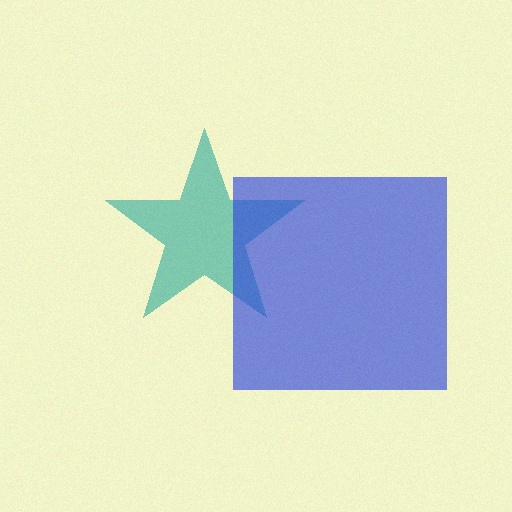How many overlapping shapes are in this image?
There are 2 overlapping shapes in the image.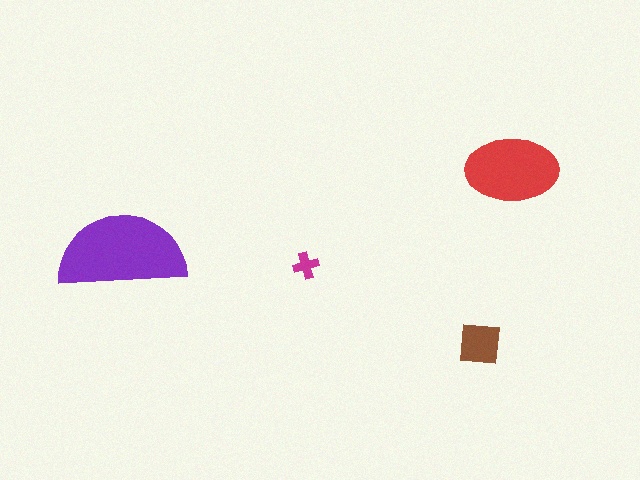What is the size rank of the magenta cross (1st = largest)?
4th.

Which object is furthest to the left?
The purple semicircle is leftmost.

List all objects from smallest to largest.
The magenta cross, the brown square, the red ellipse, the purple semicircle.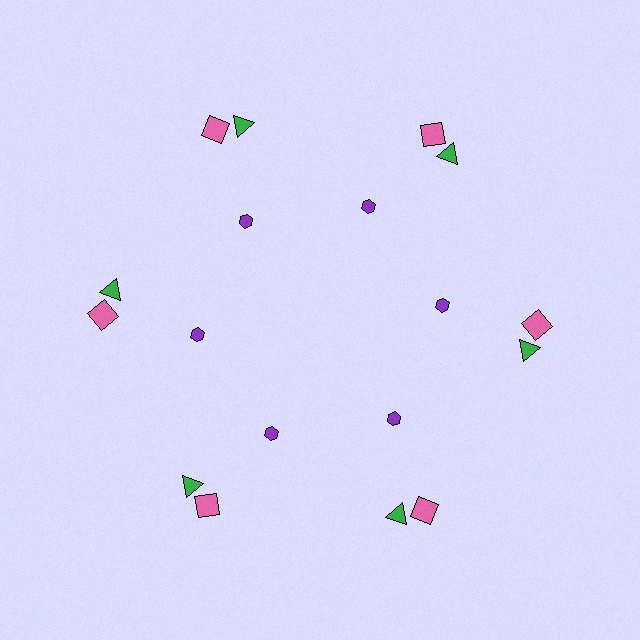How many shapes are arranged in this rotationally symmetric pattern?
There are 18 shapes, arranged in 6 groups of 3.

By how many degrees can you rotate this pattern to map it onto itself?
The pattern maps onto itself every 60 degrees of rotation.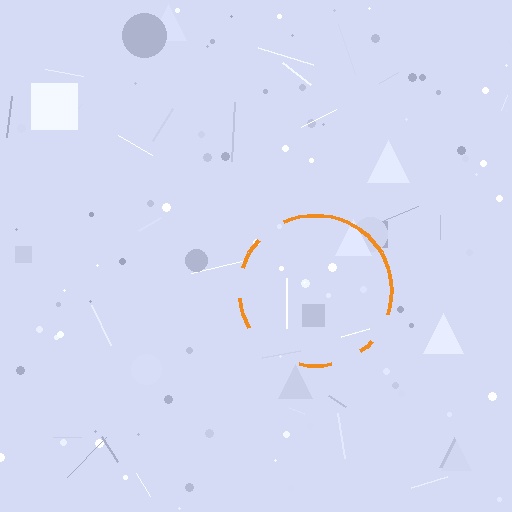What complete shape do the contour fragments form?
The contour fragments form a circle.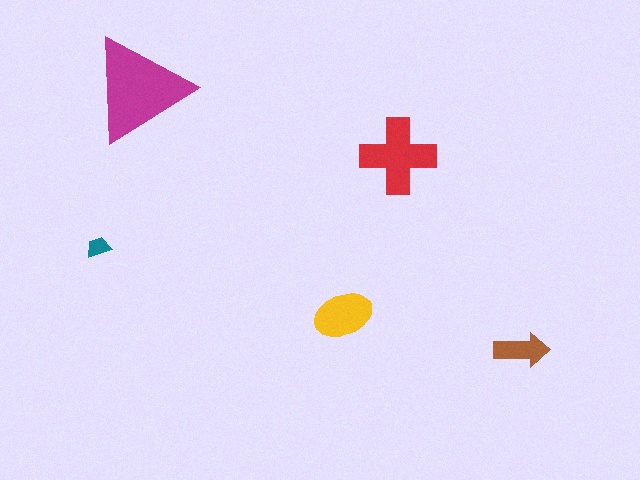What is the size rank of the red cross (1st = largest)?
2nd.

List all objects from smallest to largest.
The teal trapezoid, the brown arrow, the yellow ellipse, the red cross, the magenta triangle.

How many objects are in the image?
There are 5 objects in the image.